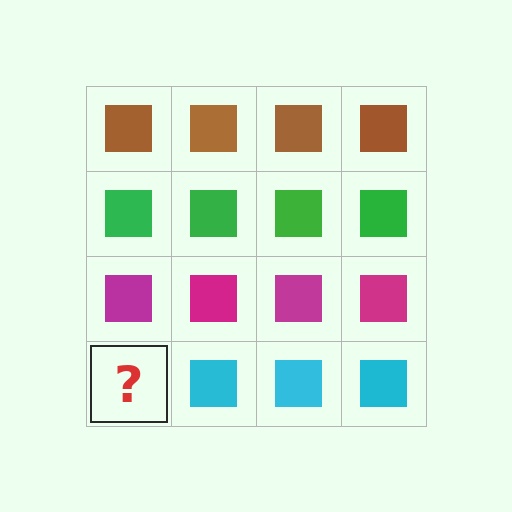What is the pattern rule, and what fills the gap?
The rule is that each row has a consistent color. The gap should be filled with a cyan square.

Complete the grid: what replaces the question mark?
The question mark should be replaced with a cyan square.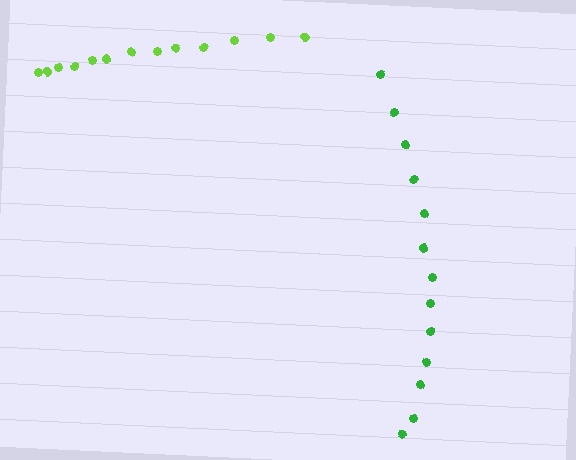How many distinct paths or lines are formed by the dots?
There are 2 distinct paths.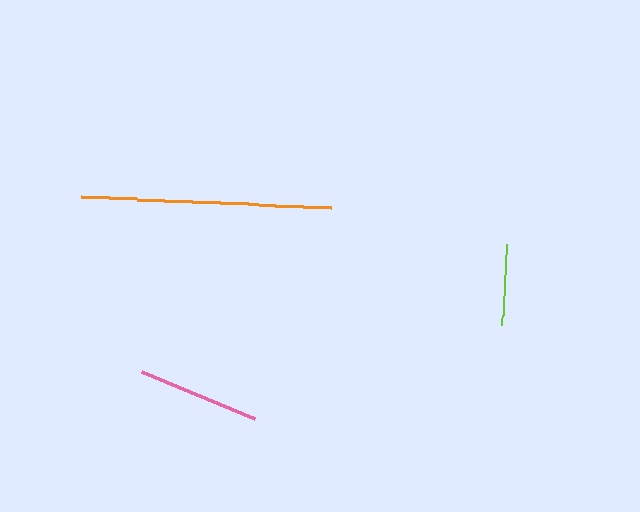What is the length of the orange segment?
The orange segment is approximately 250 pixels long.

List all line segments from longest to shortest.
From longest to shortest: orange, pink, lime.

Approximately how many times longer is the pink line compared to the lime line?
The pink line is approximately 1.5 times the length of the lime line.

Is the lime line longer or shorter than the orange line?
The orange line is longer than the lime line.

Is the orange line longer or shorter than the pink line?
The orange line is longer than the pink line.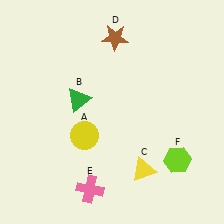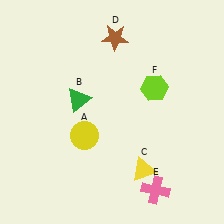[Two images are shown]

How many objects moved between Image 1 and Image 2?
2 objects moved between the two images.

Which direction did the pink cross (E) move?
The pink cross (E) moved right.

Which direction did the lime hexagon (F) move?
The lime hexagon (F) moved up.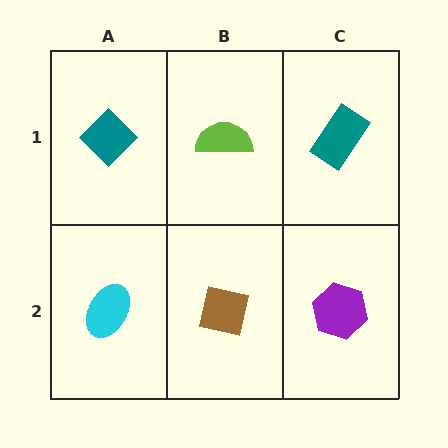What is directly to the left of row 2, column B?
A cyan ellipse.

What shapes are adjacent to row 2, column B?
A lime semicircle (row 1, column B), a cyan ellipse (row 2, column A), a purple hexagon (row 2, column C).